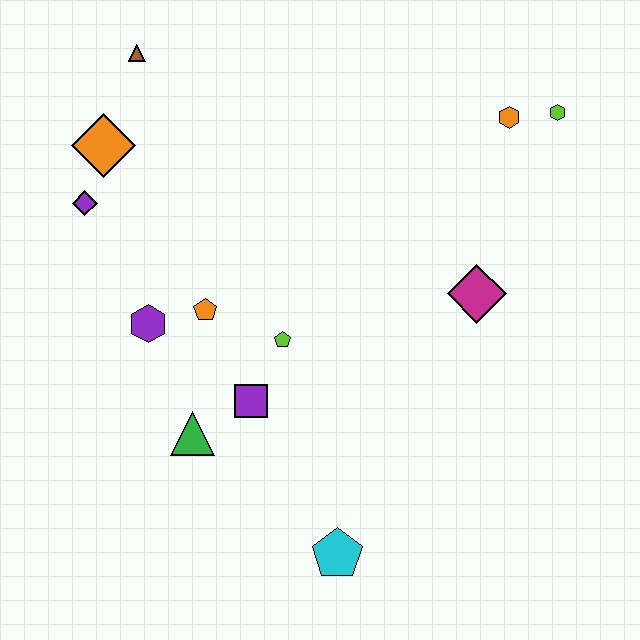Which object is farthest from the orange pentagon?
The lime hexagon is farthest from the orange pentagon.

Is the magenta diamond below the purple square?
No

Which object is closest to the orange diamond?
The purple diamond is closest to the orange diamond.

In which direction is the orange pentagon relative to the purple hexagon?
The orange pentagon is to the right of the purple hexagon.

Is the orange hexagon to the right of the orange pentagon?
Yes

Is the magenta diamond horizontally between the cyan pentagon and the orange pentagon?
No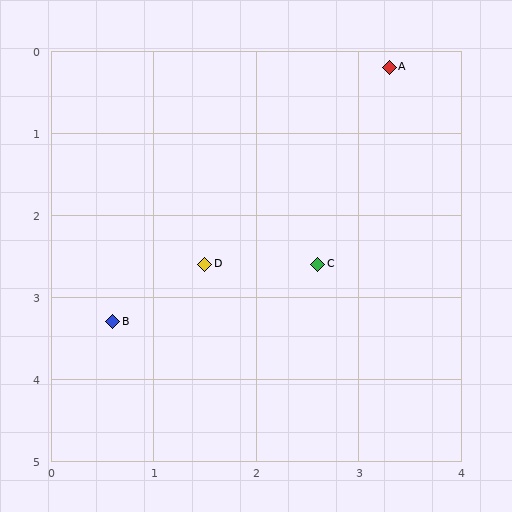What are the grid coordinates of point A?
Point A is at approximately (3.3, 0.2).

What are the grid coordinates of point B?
Point B is at approximately (0.6, 3.3).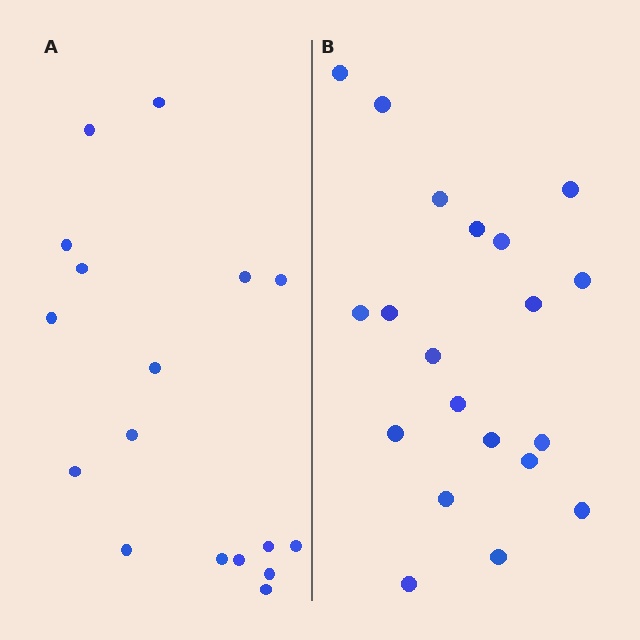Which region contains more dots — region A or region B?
Region B (the right region) has more dots.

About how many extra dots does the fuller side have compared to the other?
Region B has just a few more — roughly 2 or 3 more dots than region A.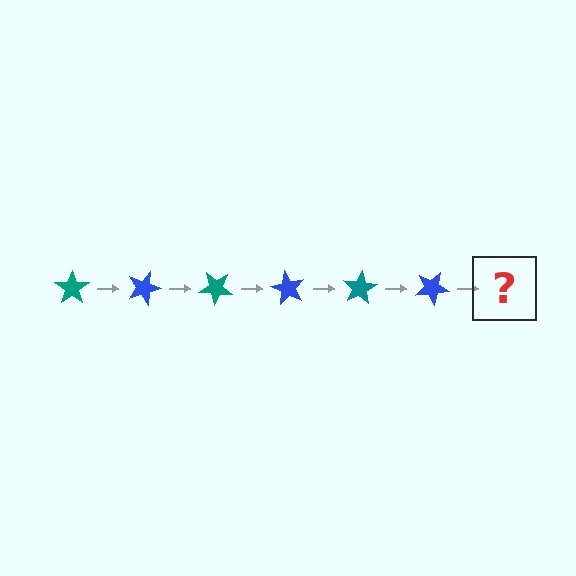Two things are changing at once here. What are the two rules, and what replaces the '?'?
The two rules are that it rotates 20 degrees each step and the color cycles through teal and blue. The '?' should be a teal star, rotated 120 degrees from the start.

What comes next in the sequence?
The next element should be a teal star, rotated 120 degrees from the start.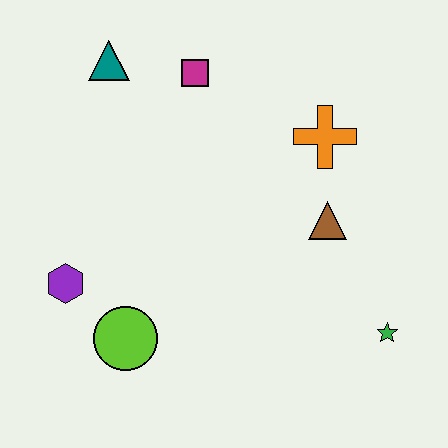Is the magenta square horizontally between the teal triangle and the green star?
Yes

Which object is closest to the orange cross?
The brown triangle is closest to the orange cross.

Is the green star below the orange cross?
Yes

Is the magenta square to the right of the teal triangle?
Yes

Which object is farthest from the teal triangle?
The green star is farthest from the teal triangle.